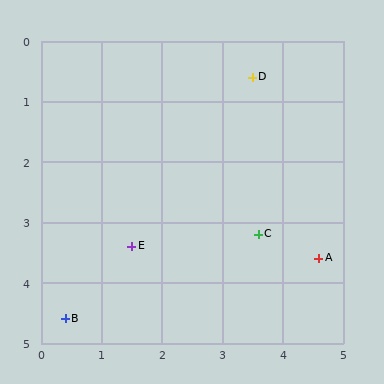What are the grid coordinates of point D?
Point D is at approximately (3.5, 0.6).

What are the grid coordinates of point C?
Point C is at approximately (3.6, 3.2).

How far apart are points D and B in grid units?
Points D and B are about 5.1 grid units apart.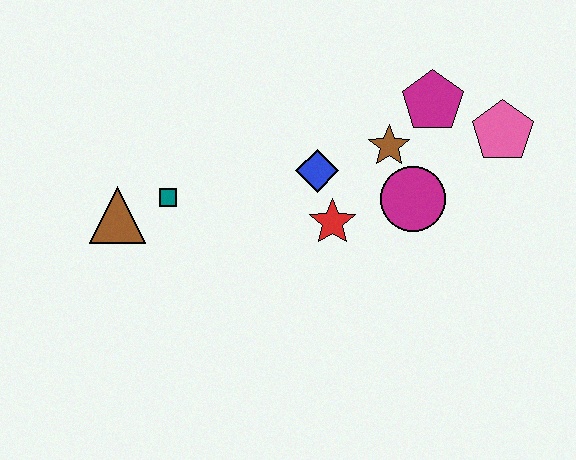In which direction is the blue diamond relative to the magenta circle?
The blue diamond is to the left of the magenta circle.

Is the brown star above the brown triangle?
Yes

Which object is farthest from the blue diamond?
The brown triangle is farthest from the blue diamond.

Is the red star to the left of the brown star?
Yes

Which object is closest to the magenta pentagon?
The brown star is closest to the magenta pentagon.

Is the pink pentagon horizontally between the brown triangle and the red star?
No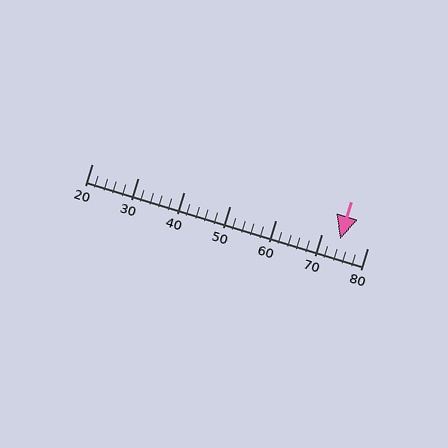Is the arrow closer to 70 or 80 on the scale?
The arrow is closer to 70.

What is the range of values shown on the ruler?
The ruler shows values from 20 to 80.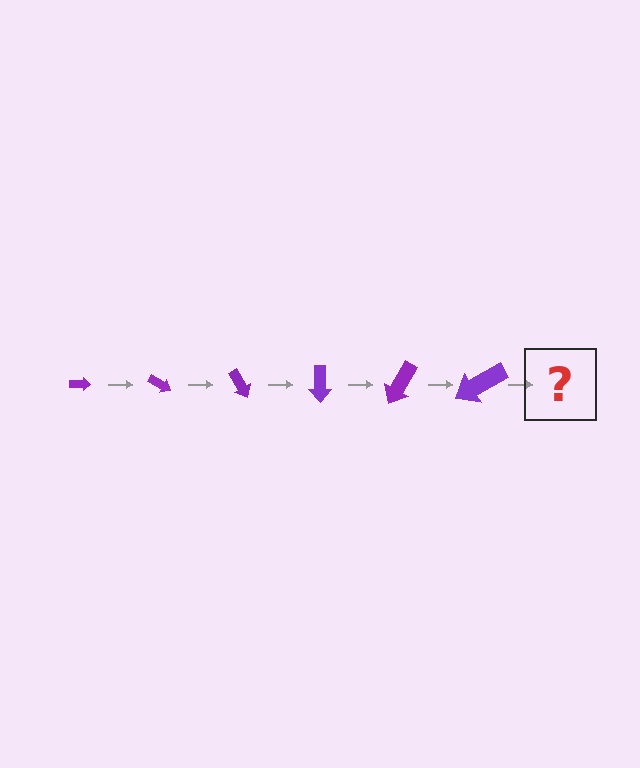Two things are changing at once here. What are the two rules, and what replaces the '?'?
The two rules are that the arrow grows larger each step and it rotates 30 degrees each step. The '?' should be an arrow, larger than the previous one and rotated 180 degrees from the start.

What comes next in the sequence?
The next element should be an arrow, larger than the previous one and rotated 180 degrees from the start.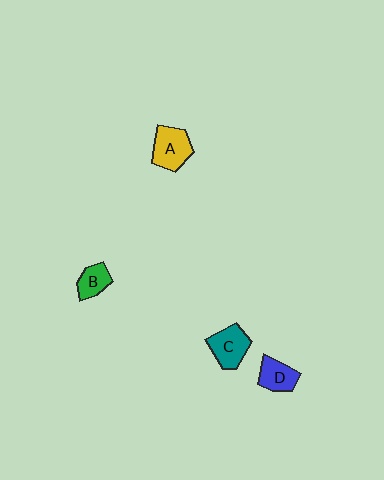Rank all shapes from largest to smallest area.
From largest to smallest: A (yellow), C (teal), D (blue), B (green).